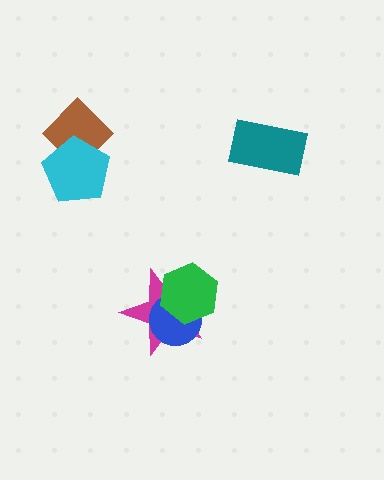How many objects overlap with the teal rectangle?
0 objects overlap with the teal rectangle.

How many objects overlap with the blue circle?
2 objects overlap with the blue circle.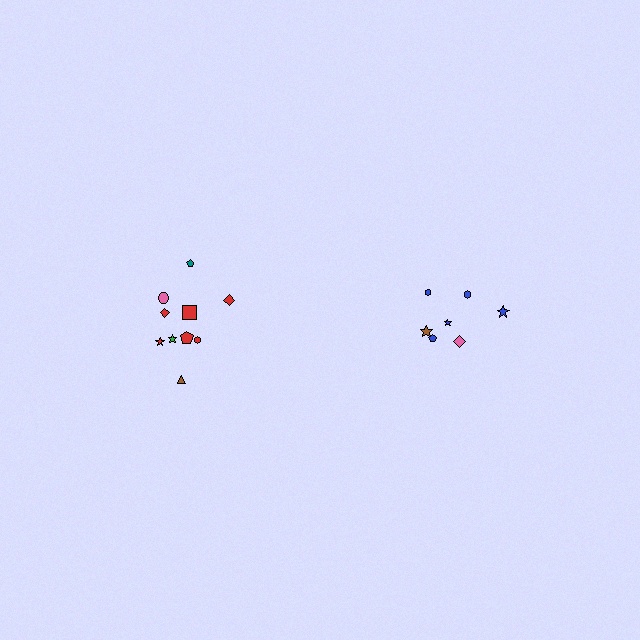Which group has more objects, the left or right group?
The left group.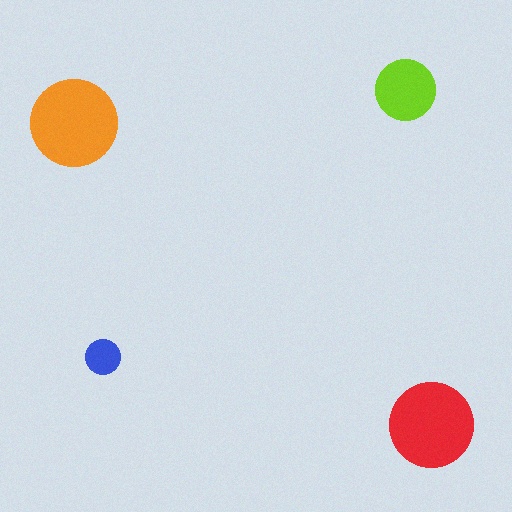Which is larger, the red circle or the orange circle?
The orange one.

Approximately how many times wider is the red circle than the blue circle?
About 2.5 times wider.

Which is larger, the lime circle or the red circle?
The red one.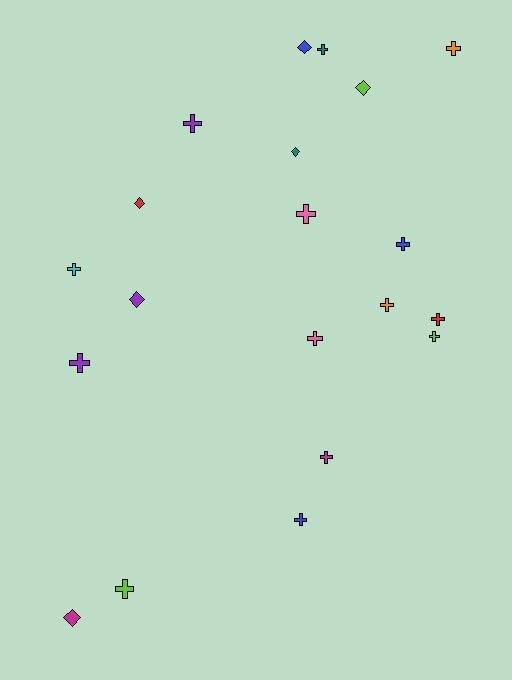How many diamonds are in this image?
There are 6 diamonds.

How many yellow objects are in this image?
There are no yellow objects.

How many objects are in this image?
There are 20 objects.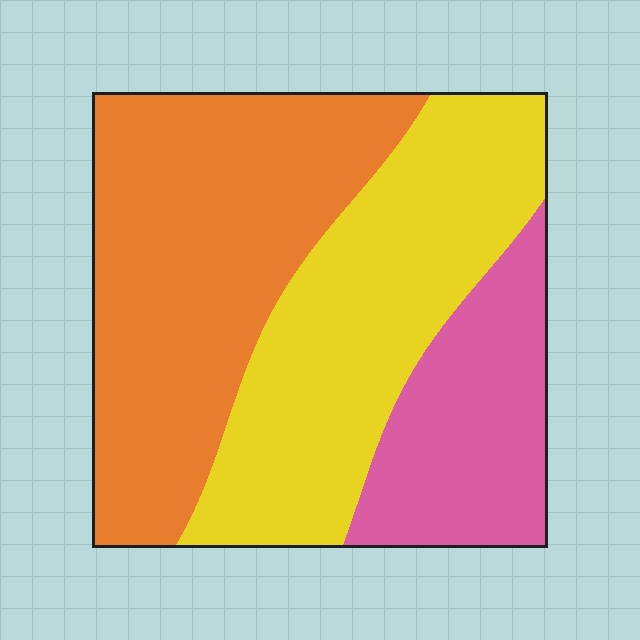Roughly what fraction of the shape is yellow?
Yellow covers about 35% of the shape.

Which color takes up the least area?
Pink, at roughly 20%.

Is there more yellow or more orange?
Orange.